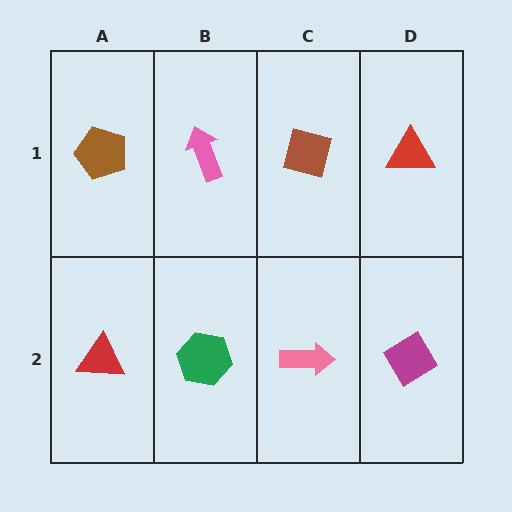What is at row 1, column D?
A red triangle.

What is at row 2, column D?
A magenta diamond.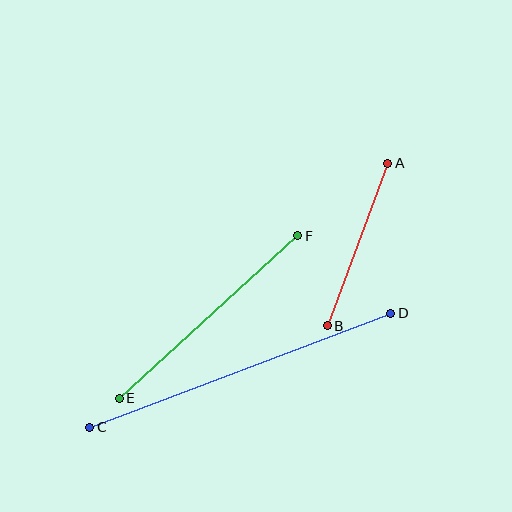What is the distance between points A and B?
The distance is approximately 173 pixels.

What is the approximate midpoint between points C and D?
The midpoint is at approximately (240, 370) pixels.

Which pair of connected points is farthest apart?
Points C and D are farthest apart.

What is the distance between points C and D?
The distance is approximately 322 pixels.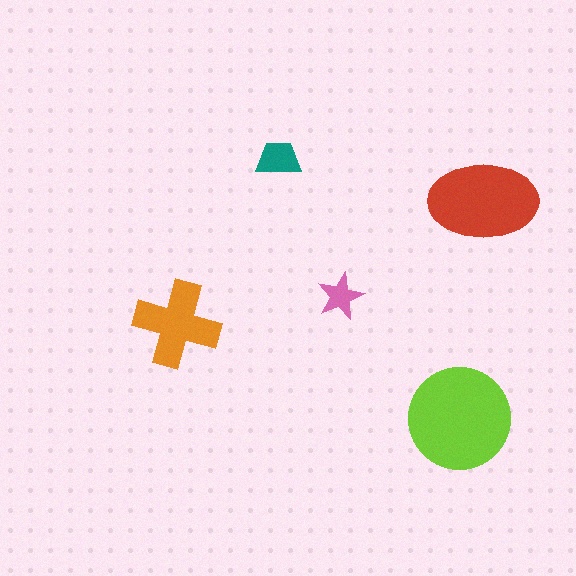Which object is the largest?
The lime circle.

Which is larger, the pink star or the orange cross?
The orange cross.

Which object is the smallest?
The pink star.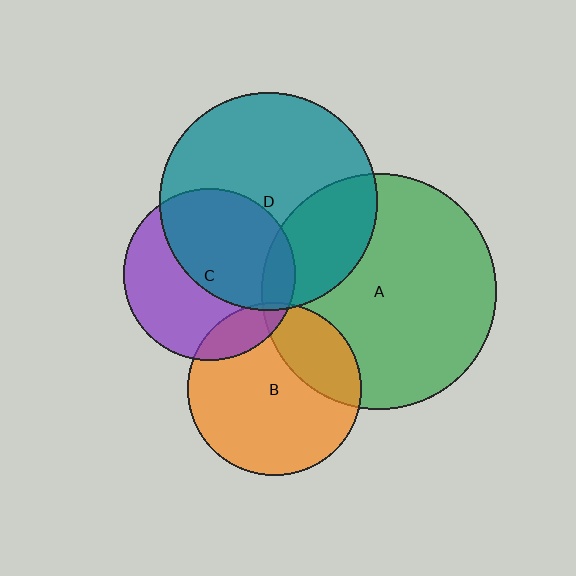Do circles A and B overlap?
Yes.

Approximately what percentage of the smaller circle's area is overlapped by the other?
Approximately 25%.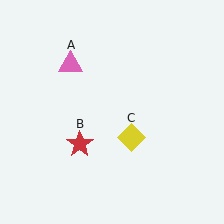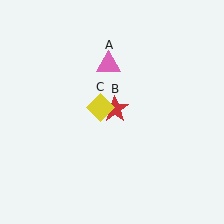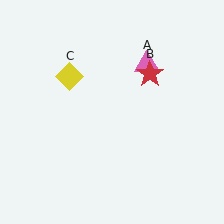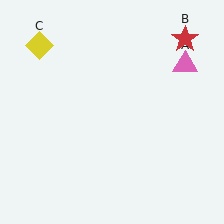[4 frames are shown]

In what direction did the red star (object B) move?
The red star (object B) moved up and to the right.